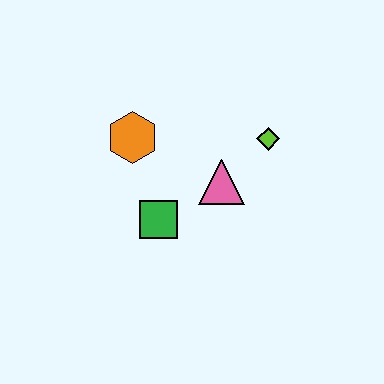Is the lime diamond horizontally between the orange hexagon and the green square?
No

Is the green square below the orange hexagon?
Yes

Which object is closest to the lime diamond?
The pink triangle is closest to the lime diamond.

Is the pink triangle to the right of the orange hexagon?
Yes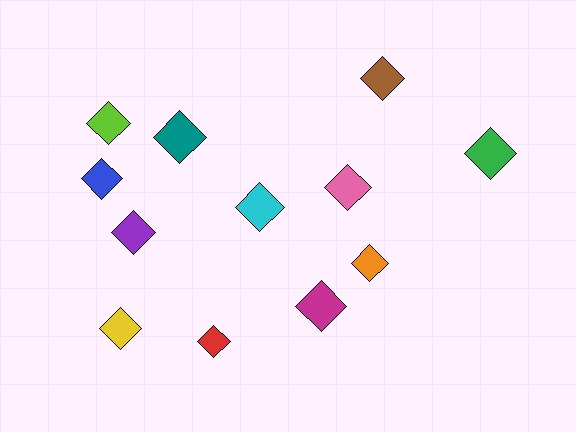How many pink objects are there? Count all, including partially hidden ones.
There is 1 pink object.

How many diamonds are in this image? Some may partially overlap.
There are 12 diamonds.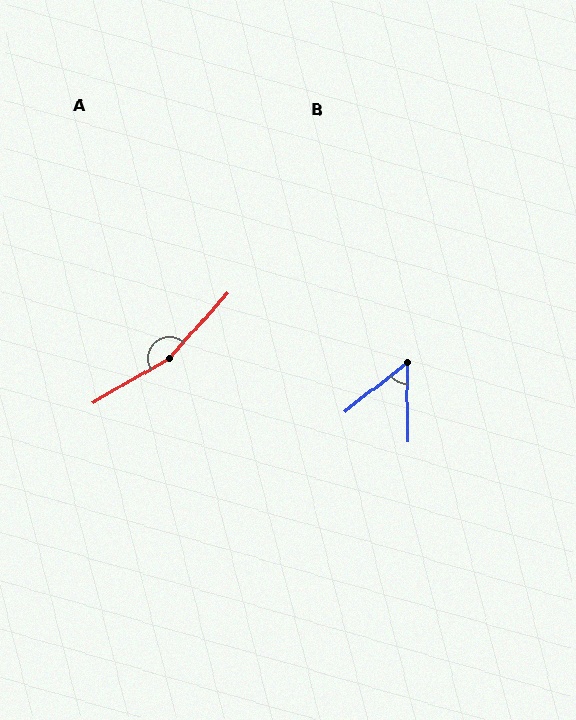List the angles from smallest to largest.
B (52°), A (162°).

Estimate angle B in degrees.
Approximately 52 degrees.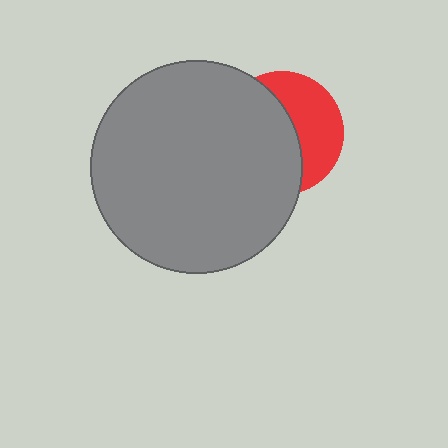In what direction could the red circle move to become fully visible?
The red circle could move right. That would shift it out from behind the gray circle entirely.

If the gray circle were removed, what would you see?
You would see the complete red circle.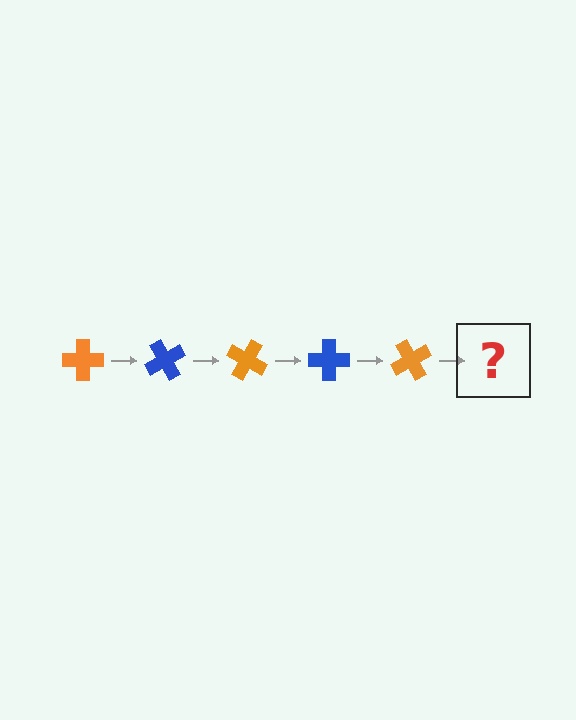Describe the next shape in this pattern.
It should be a blue cross, rotated 300 degrees from the start.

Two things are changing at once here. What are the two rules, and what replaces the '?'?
The two rules are that it rotates 60 degrees each step and the color cycles through orange and blue. The '?' should be a blue cross, rotated 300 degrees from the start.